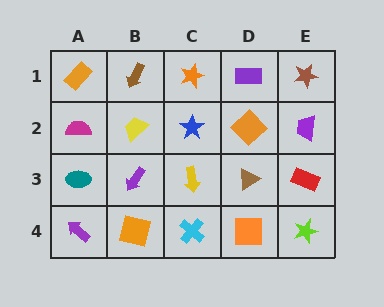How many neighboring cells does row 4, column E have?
2.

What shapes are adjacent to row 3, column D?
An orange diamond (row 2, column D), an orange square (row 4, column D), a yellow arrow (row 3, column C), a red rectangle (row 3, column E).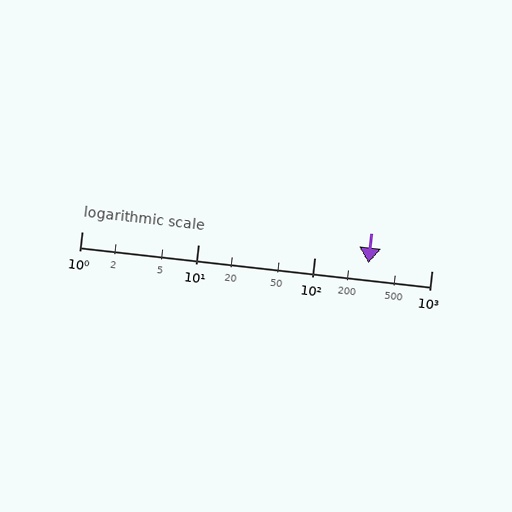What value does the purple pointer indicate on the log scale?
The pointer indicates approximately 290.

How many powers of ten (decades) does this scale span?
The scale spans 3 decades, from 1 to 1000.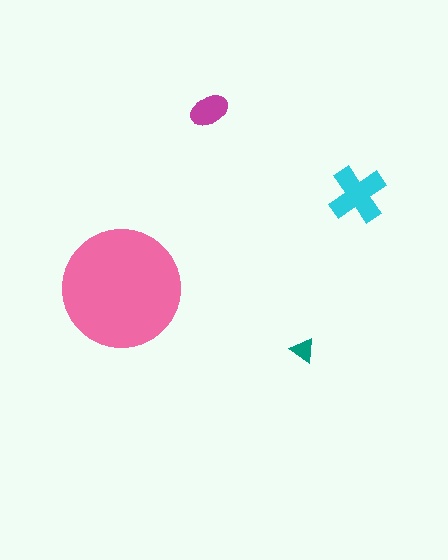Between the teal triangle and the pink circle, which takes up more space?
The pink circle.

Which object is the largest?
The pink circle.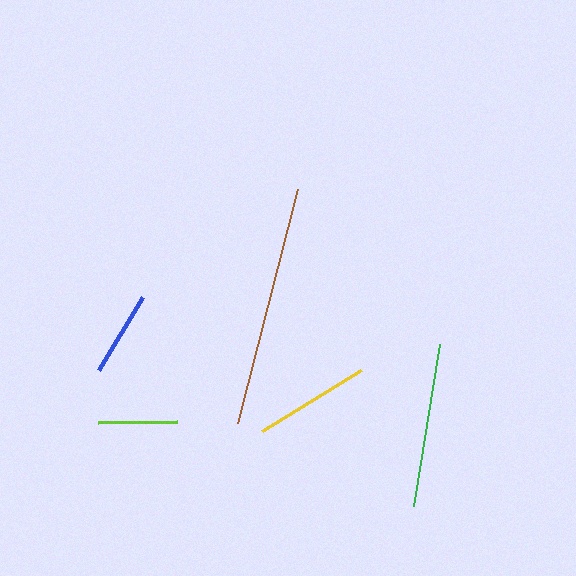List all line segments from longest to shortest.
From longest to shortest: brown, green, yellow, blue, lime.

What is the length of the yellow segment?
The yellow segment is approximately 116 pixels long.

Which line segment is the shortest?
The lime line is the shortest at approximately 79 pixels.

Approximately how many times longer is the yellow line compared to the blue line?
The yellow line is approximately 1.4 times the length of the blue line.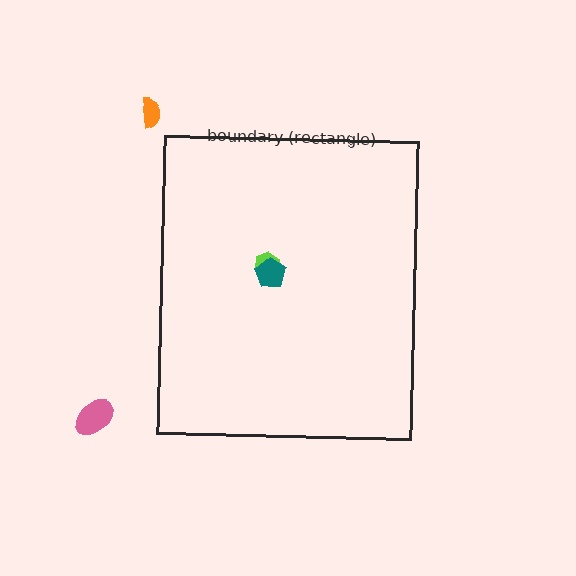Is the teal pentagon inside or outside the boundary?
Inside.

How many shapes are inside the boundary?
2 inside, 2 outside.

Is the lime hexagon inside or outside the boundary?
Inside.